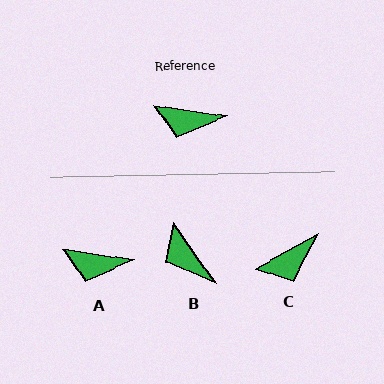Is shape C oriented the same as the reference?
No, it is off by about 38 degrees.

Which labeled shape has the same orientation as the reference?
A.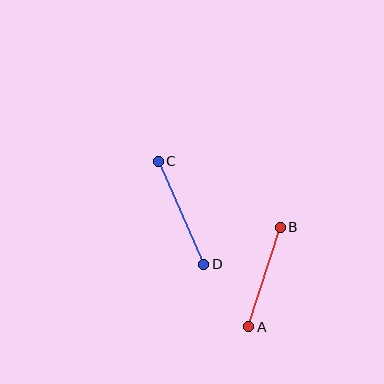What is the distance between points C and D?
The distance is approximately 113 pixels.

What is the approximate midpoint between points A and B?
The midpoint is at approximately (265, 277) pixels.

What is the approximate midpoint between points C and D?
The midpoint is at approximately (181, 213) pixels.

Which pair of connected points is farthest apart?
Points C and D are farthest apart.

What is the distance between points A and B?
The distance is approximately 104 pixels.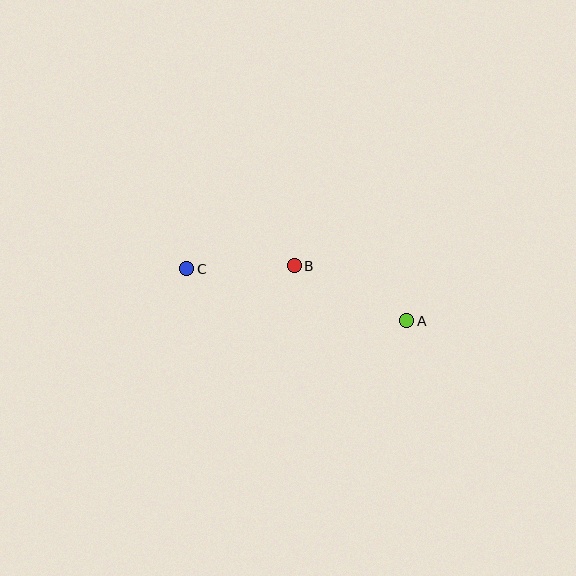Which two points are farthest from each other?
Points A and C are farthest from each other.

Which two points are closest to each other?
Points B and C are closest to each other.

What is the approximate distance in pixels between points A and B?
The distance between A and B is approximately 125 pixels.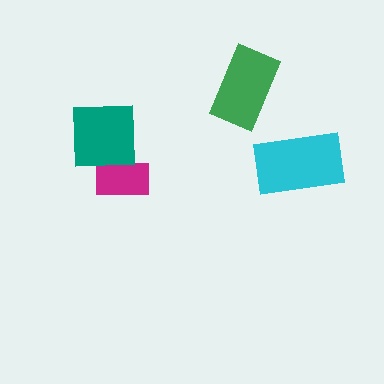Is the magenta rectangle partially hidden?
Yes, it is partially covered by another shape.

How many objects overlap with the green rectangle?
0 objects overlap with the green rectangle.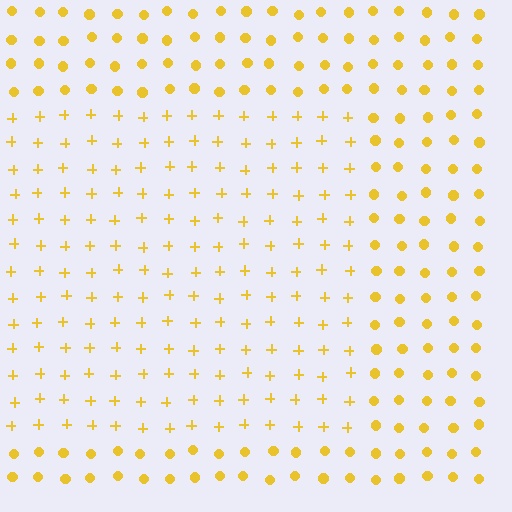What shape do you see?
I see a rectangle.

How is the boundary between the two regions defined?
The boundary is defined by a change in element shape: plus signs inside vs. circles outside. All elements share the same color and spacing.